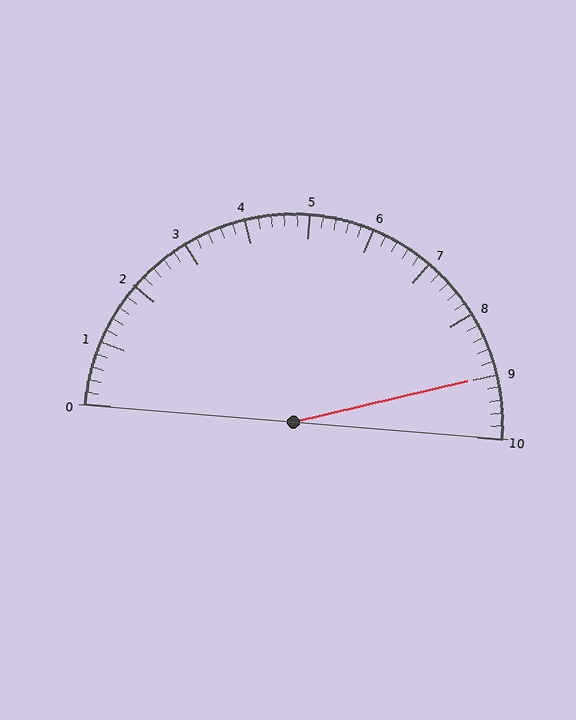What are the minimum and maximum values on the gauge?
The gauge ranges from 0 to 10.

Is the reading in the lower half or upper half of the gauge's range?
The reading is in the upper half of the range (0 to 10).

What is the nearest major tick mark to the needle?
The nearest major tick mark is 9.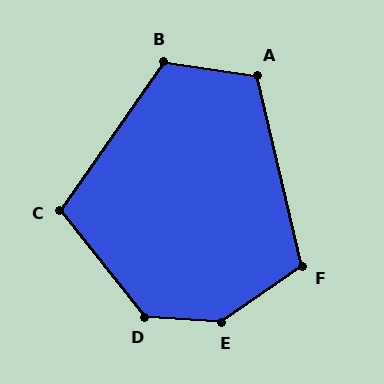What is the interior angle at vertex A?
Approximately 112 degrees (obtuse).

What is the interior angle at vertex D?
Approximately 133 degrees (obtuse).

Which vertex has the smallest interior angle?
C, at approximately 107 degrees.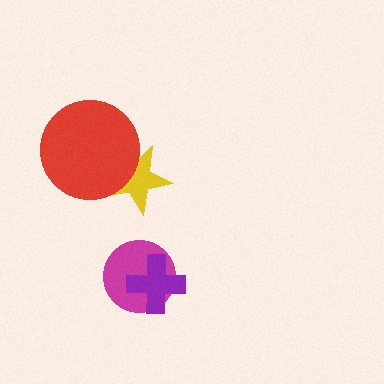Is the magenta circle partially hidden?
Yes, it is partially covered by another shape.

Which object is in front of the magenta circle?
The purple cross is in front of the magenta circle.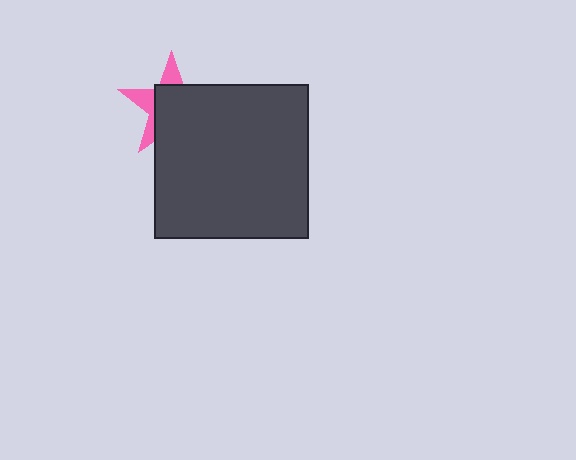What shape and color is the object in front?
The object in front is a dark gray square.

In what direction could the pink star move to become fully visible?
The pink star could move toward the upper-left. That would shift it out from behind the dark gray square entirely.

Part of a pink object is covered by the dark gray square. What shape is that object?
It is a star.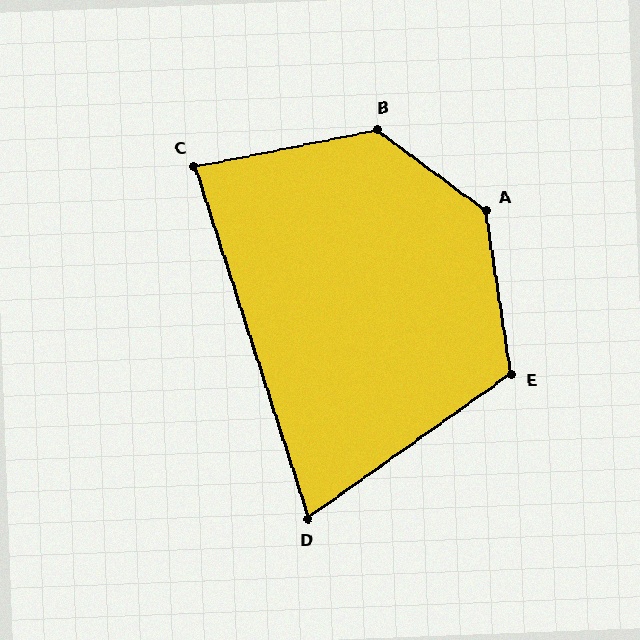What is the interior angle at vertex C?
Approximately 83 degrees (acute).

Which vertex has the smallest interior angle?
D, at approximately 73 degrees.